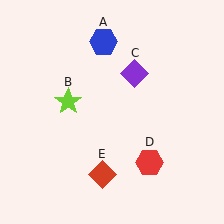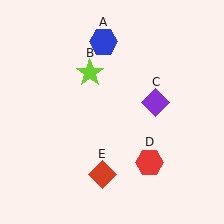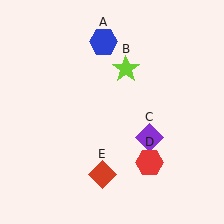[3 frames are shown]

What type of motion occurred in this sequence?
The lime star (object B), purple diamond (object C) rotated clockwise around the center of the scene.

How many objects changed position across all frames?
2 objects changed position: lime star (object B), purple diamond (object C).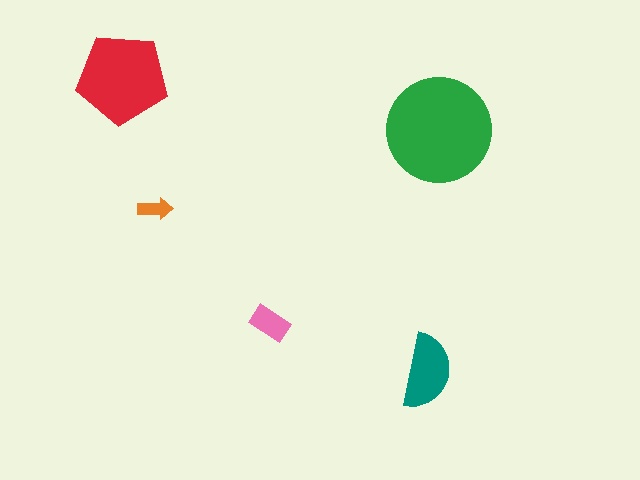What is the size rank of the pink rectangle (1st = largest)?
4th.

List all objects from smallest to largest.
The orange arrow, the pink rectangle, the teal semicircle, the red pentagon, the green circle.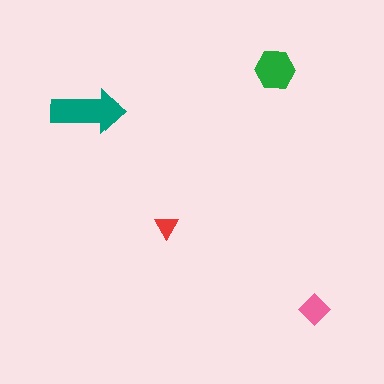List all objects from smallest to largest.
The red triangle, the pink diamond, the green hexagon, the teal arrow.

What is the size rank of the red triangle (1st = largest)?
4th.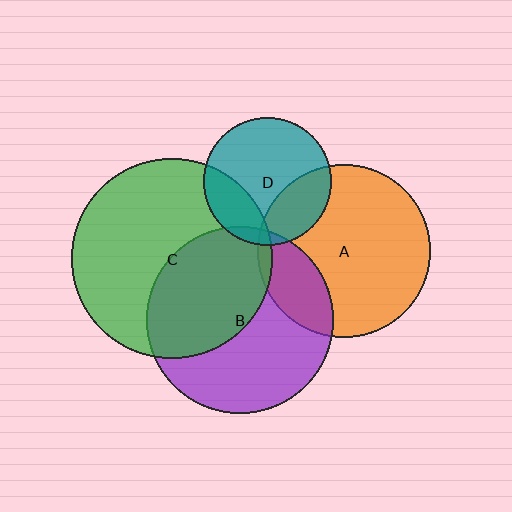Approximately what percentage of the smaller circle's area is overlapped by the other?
Approximately 25%.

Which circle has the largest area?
Circle C (green).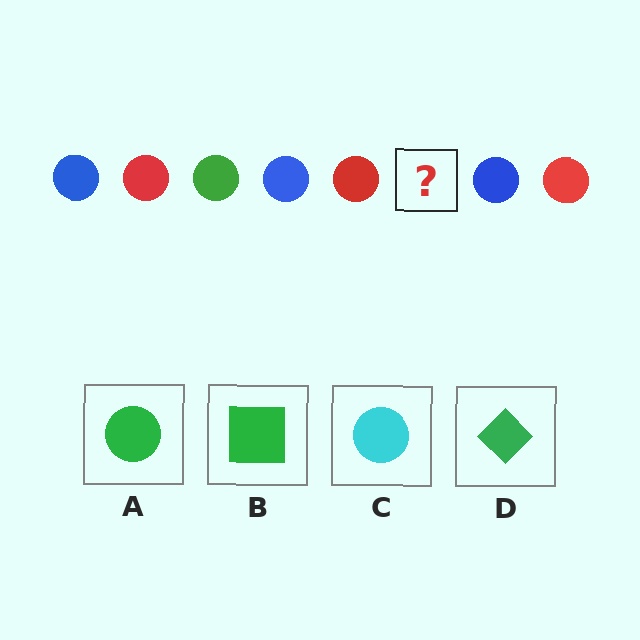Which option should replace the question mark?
Option A.